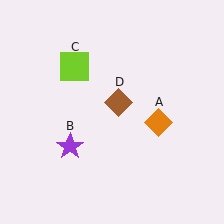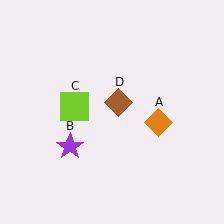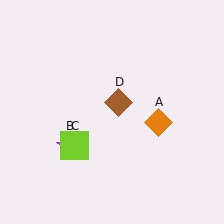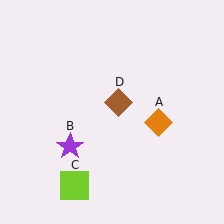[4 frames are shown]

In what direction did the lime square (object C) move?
The lime square (object C) moved down.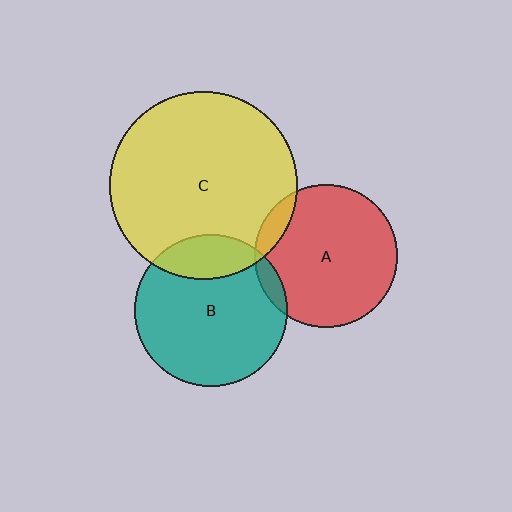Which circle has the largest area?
Circle C (yellow).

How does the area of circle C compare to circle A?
Approximately 1.7 times.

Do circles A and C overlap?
Yes.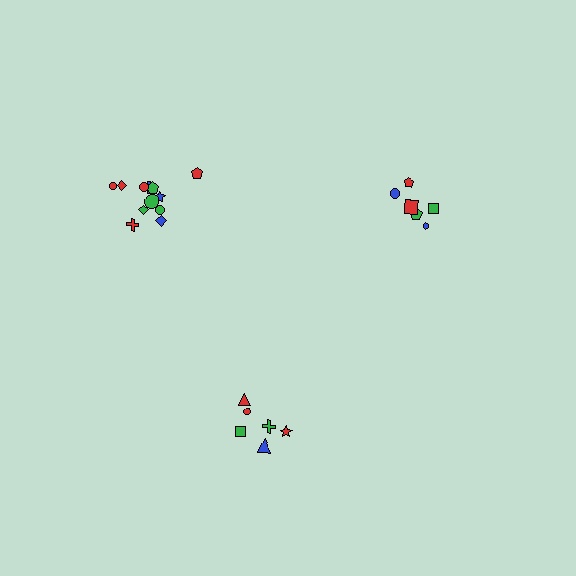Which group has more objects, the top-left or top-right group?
The top-left group.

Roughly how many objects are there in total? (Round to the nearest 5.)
Roughly 25 objects in total.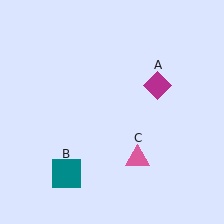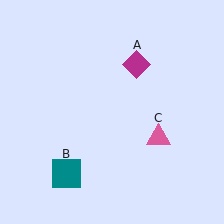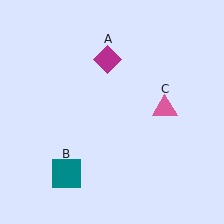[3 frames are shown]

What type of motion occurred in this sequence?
The magenta diamond (object A), pink triangle (object C) rotated counterclockwise around the center of the scene.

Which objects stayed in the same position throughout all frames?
Teal square (object B) remained stationary.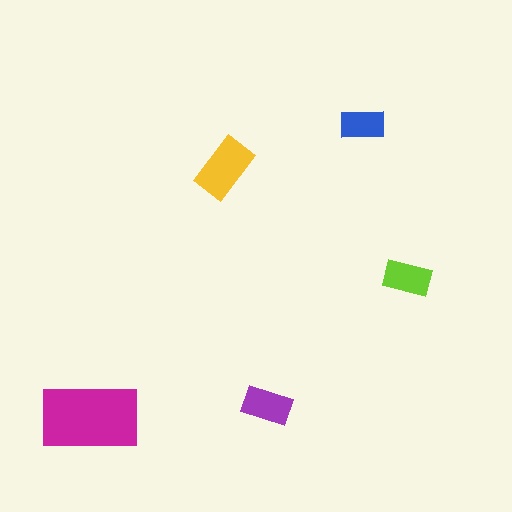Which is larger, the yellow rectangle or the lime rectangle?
The yellow one.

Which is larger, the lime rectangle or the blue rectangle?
The lime one.